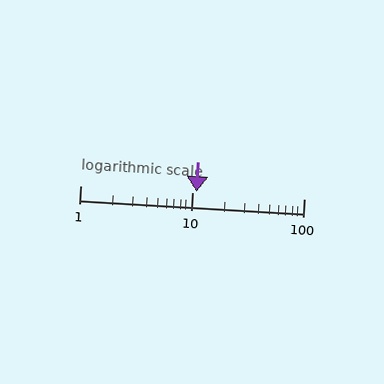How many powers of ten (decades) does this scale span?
The scale spans 2 decades, from 1 to 100.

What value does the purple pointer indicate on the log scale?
The pointer indicates approximately 11.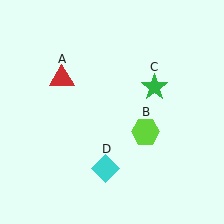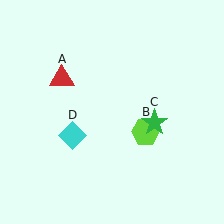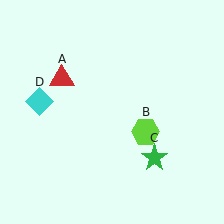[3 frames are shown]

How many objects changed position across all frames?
2 objects changed position: green star (object C), cyan diamond (object D).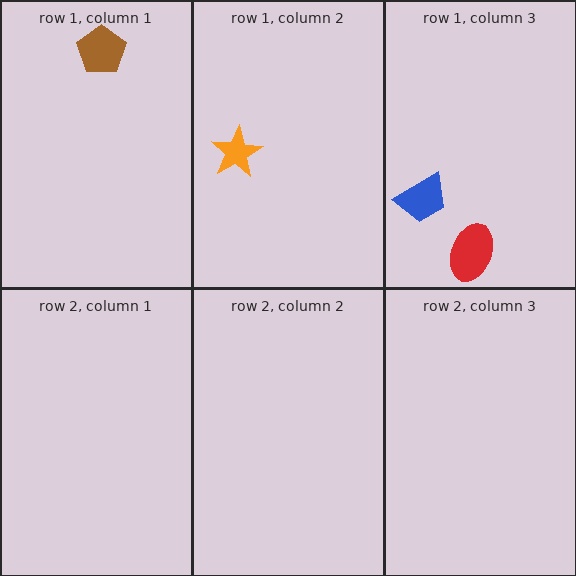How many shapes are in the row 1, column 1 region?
1.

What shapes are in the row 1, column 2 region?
The orange star.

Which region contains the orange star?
The row 1, column 2 region.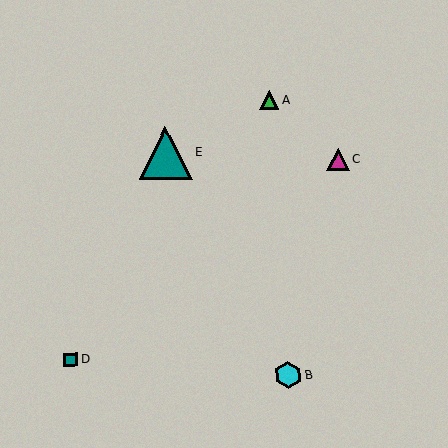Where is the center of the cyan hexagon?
The center of the cyan hexagon is at (288, 375).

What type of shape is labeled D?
Shape D is a teal square.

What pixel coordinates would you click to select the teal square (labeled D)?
Click at (71, 360) to select the teal square D.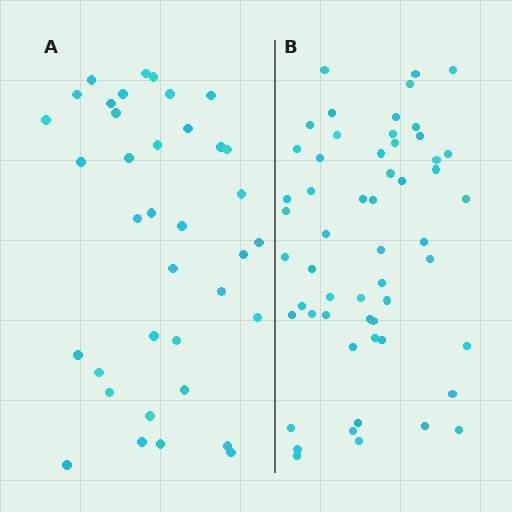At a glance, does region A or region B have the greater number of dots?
Region B (the right region) has more dots.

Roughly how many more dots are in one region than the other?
Region B has approximately 20 more dots than region A.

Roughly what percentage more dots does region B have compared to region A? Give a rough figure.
About 50% more.